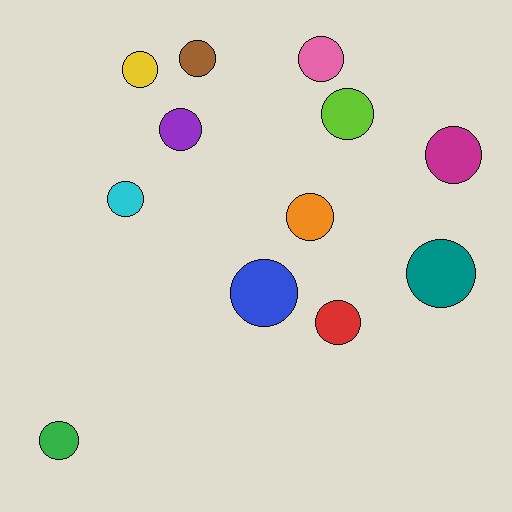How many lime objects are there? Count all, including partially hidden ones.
There is 1 lime object.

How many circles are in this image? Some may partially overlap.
There are 12 circles.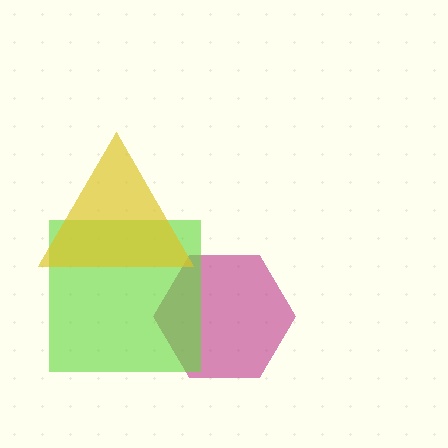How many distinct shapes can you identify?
There are 3 distinct shapes: a magenta hexagon, a lime square, a yellow triangle.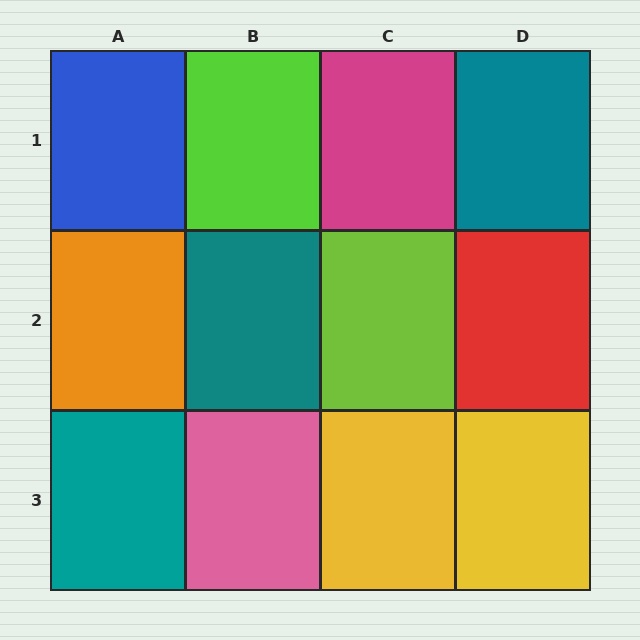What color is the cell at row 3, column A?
Teal.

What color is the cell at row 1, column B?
Lime.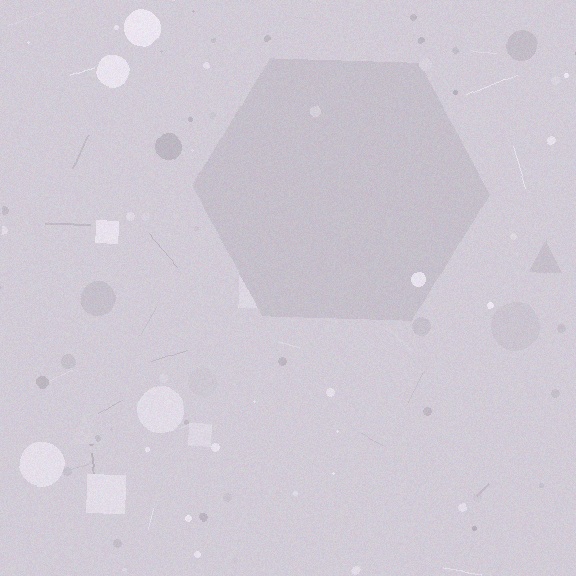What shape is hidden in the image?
A hexagon is hidden in the image.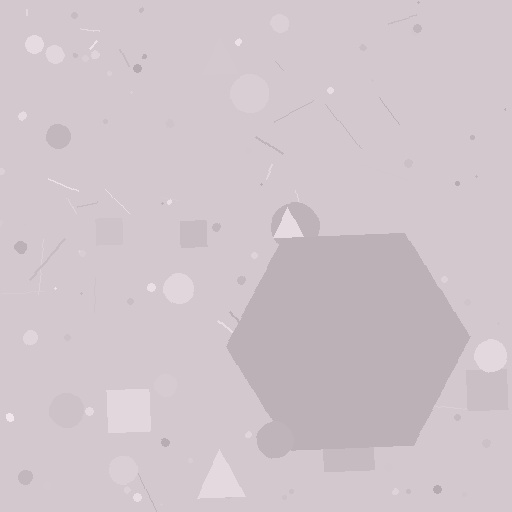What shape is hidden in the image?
A hexagon is hidden in the image.